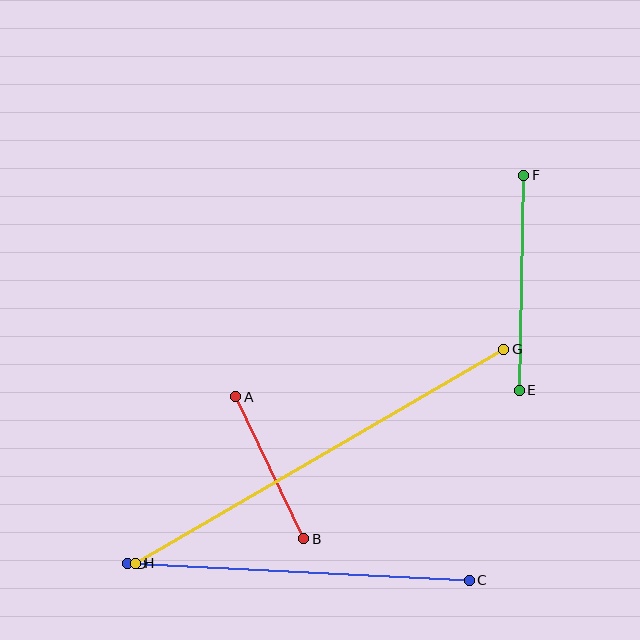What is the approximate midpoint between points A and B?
The midpoint is at approximately (270, 468) pixels.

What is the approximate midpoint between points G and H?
The midpoint is at approximately (320, 456) pixels.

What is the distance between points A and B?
The distance is approximately 158 pixels.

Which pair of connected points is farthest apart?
Points G and H are farthest apart.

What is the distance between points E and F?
The distance is approximately 215 pixels.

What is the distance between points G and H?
The distance is approximately 425 pixels.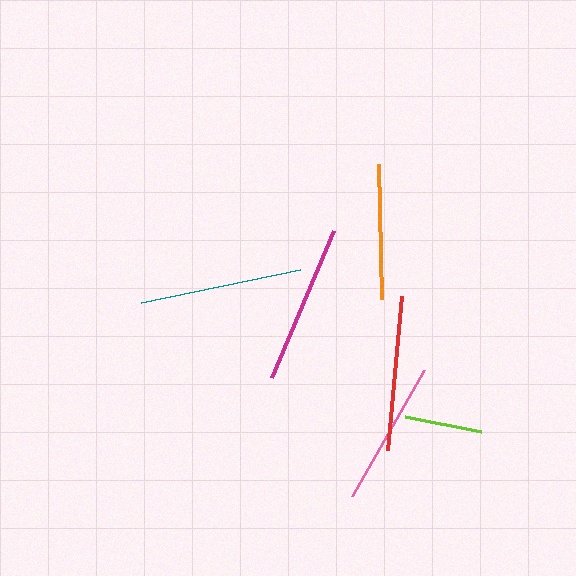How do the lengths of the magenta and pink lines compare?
The magenta and pink lines are approximately the same length.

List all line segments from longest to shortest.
From longest to shortest: teal, magenta, red, pink, orange, lime.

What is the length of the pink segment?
The pink segment is approximately 145 pixels long.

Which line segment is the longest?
The teal line is the longest at approximately 163 pixels.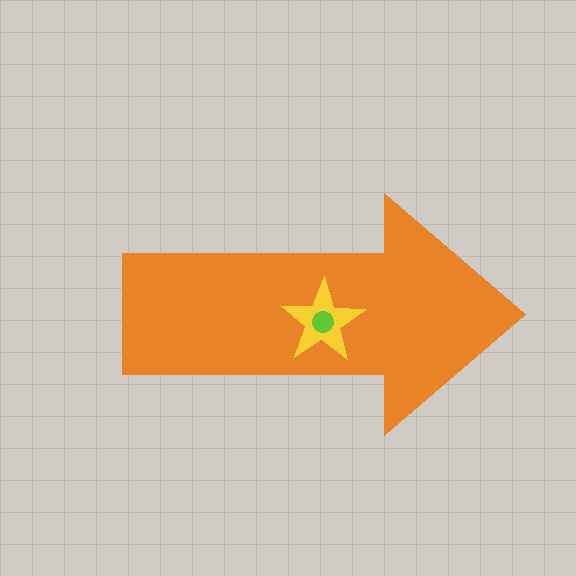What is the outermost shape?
The orange arrow.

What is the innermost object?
The lime circle.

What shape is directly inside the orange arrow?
The yellow star.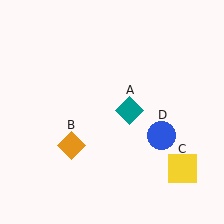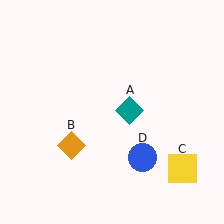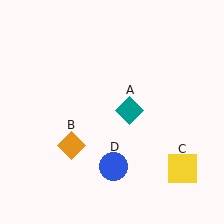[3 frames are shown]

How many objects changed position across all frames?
1 object changed position: blue circle (object D).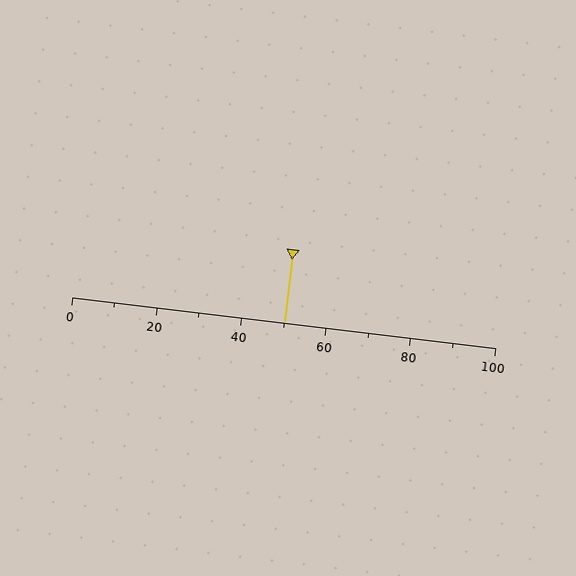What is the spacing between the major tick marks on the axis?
The major ticks are spaced 20 apart.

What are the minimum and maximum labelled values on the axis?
The axis runs from 0 to 100.